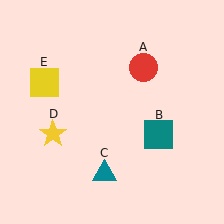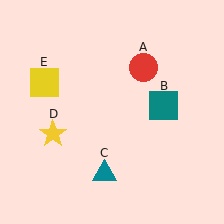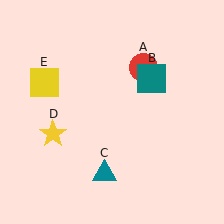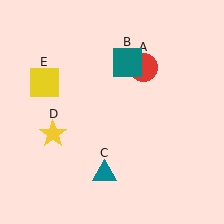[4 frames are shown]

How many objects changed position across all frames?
1 object changed position: teal square (object B).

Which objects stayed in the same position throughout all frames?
Red circle (object A) and teal triangle (object C) and yellow star (object D) and yellow square (object E) remained stationary.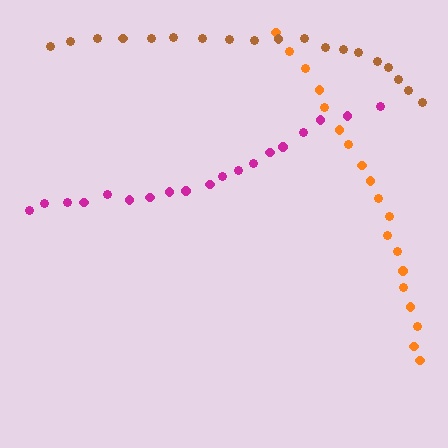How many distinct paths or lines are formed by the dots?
There are 3 distinct paths.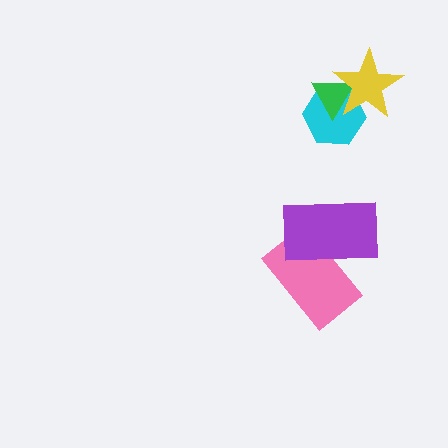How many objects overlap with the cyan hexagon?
2 objects overlap with the cyan hexagon.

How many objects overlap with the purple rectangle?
1 object overlaps with the purple rectangle.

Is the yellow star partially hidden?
No, no other shape covers it.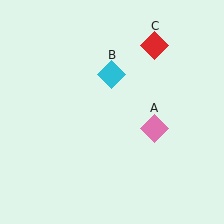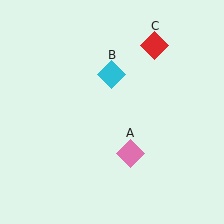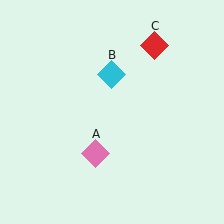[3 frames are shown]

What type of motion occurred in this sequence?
The pink diamond (object A) rotated clockwise around the center of the scene.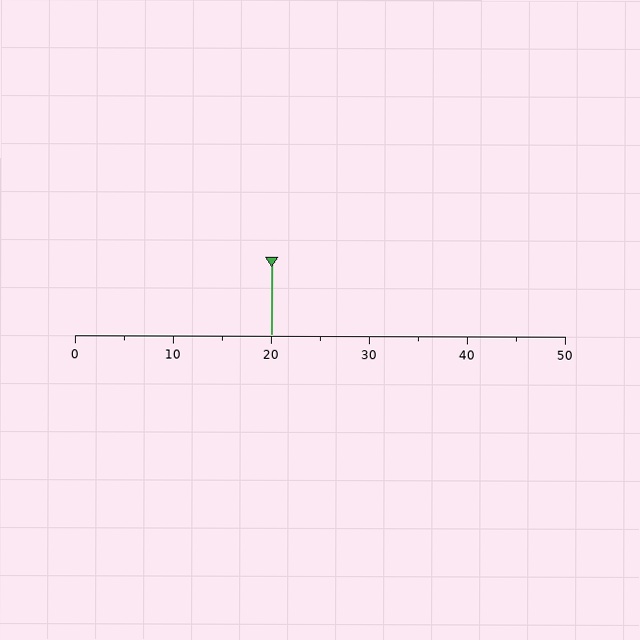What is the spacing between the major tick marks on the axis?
The major ticks are spaced 10 apart.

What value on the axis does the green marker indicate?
The marker indicates approximately 20.